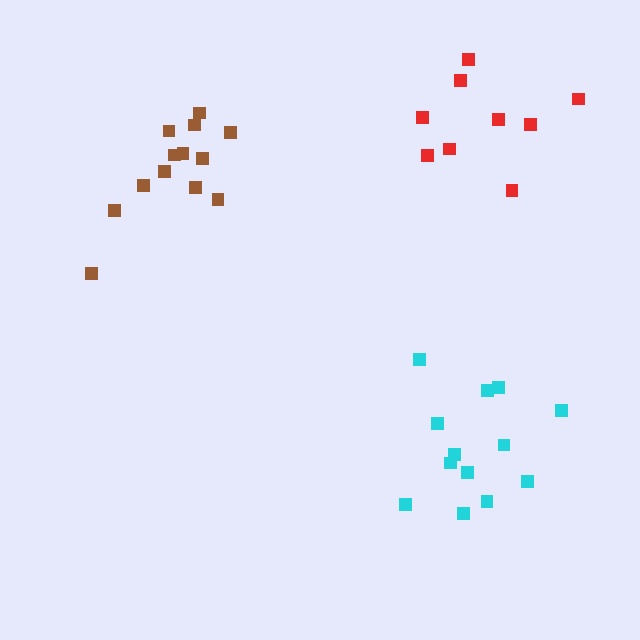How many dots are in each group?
Group 1: 13 dots, Group 2: 9 dots, Group 3: 13 dots (35 total).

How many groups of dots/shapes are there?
There are 3 groups.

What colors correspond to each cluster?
The clusters are colored: cyan, red, brown.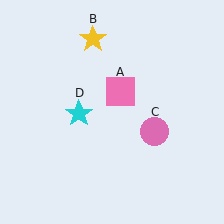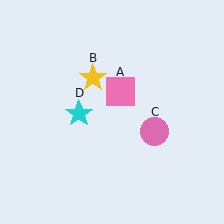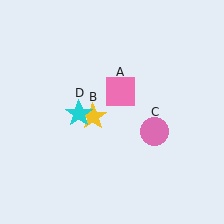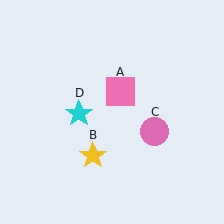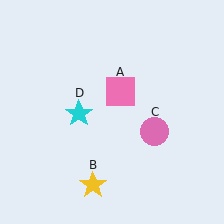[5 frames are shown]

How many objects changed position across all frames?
1 object changed position: yellow star (object B).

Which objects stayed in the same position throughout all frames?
Pink square (object A) and pink circle (object C) and cyan star (object D) remained stationary.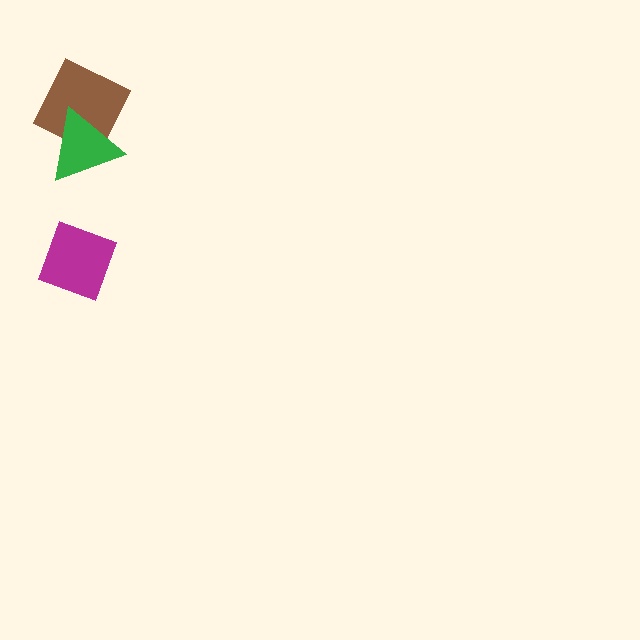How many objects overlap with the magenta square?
0 objects overlap with the magenta square.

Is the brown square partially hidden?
Yes, it is partially covered by another shape.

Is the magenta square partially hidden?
No, no other shape covers it.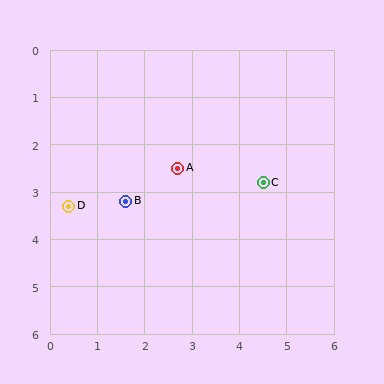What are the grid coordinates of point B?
Point B is at approximately (1.6, 3.2).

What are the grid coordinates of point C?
Point C is at approximately (4.5, 2.8).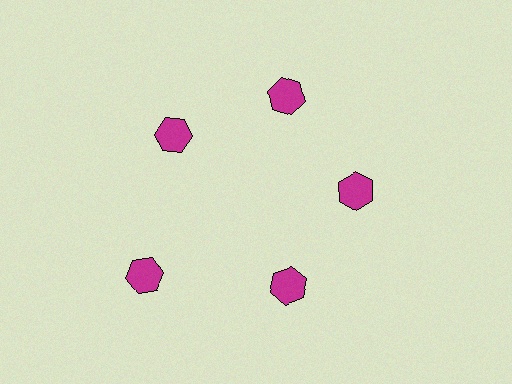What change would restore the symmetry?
The symmetry would be restored by moving it inward, back onto the ring so that all 5 hexagons sit at equal angles and equal distance from the center.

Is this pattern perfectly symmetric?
No. The 5 magenta hexagons are arranged in a ring, but one element near the 8 o'clock position is pushed outward from the center, breaking the 5-fold rotational symmetry.